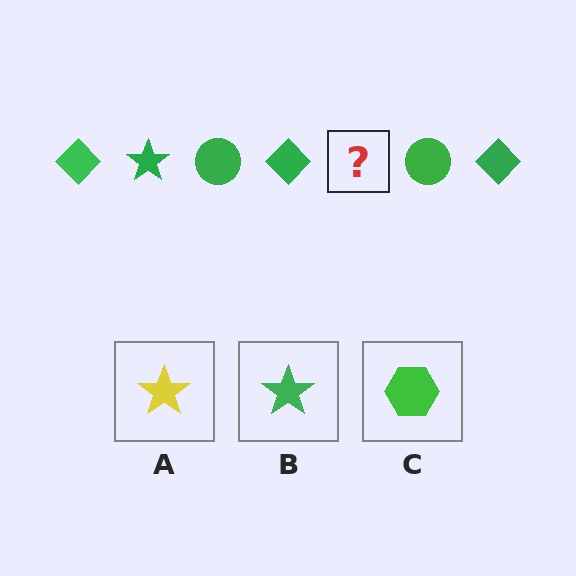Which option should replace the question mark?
Option B.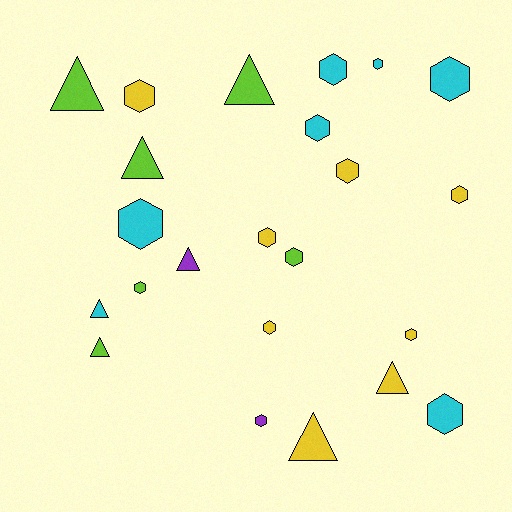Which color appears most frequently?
Yellow, with 8 objects.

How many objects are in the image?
There are 23 objects.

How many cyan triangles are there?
There is 1 cyan triangle.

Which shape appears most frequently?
Hexagon, with 15 objects.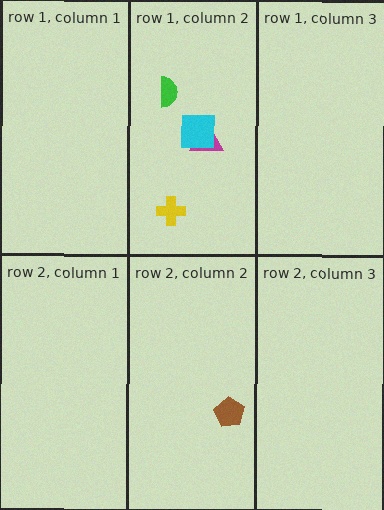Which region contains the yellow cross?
The row 1, column 2 region.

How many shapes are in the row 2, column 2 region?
1.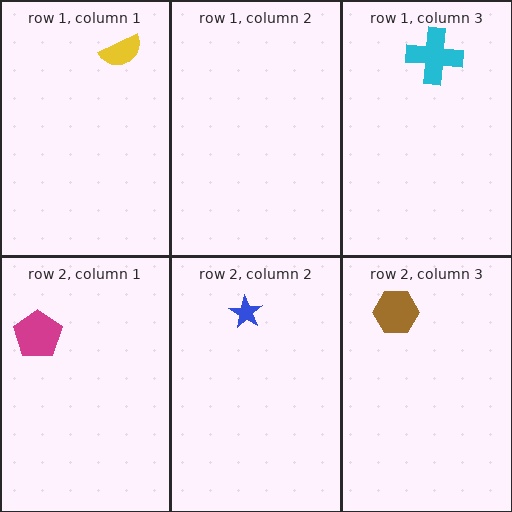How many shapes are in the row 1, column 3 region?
1.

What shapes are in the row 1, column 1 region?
The yellow semicircle.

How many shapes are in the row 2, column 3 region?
1.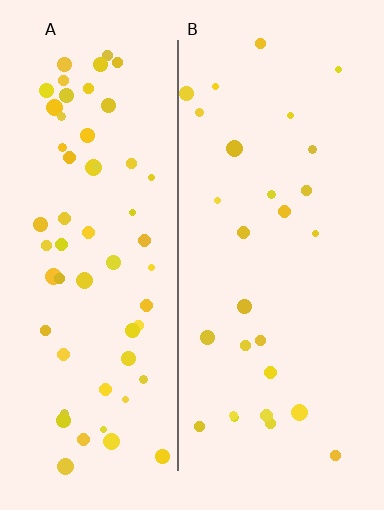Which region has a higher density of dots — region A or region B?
A (the left).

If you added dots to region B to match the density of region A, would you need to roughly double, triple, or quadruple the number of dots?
Approximately double.